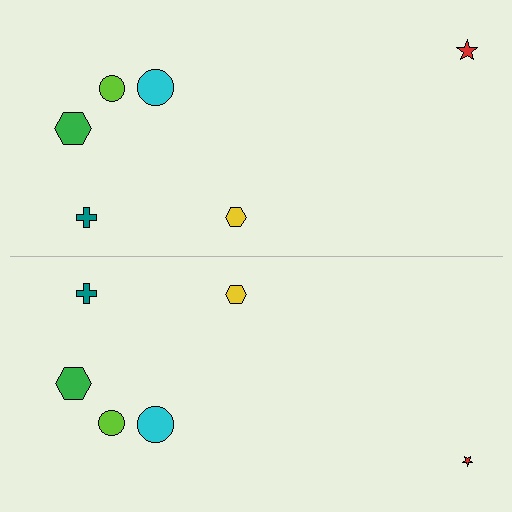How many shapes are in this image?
There are 12 shapes in this image.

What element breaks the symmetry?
The red star on the bottom side has a different size than its mirror counterpart.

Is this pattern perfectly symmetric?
No, the pattern is not perfectly symmetric. The red star on the bottom side has a different size than its mirror counterpart.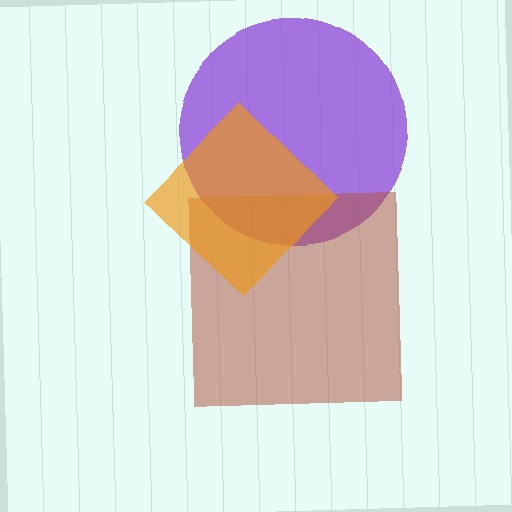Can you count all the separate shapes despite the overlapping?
Yes, there are 3 separate shapes.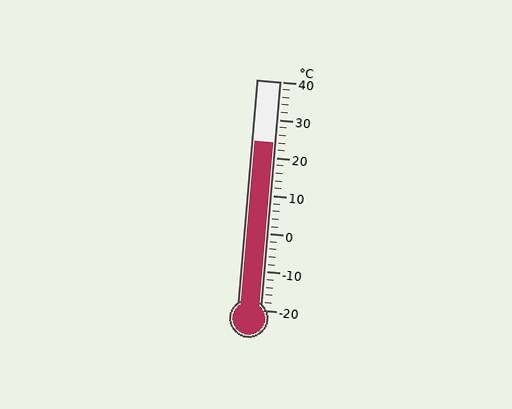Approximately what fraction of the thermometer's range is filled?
The thermometer is filled to approximately 75% of its range.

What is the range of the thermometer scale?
The thermometer scale ranges from -20°C to 40°C.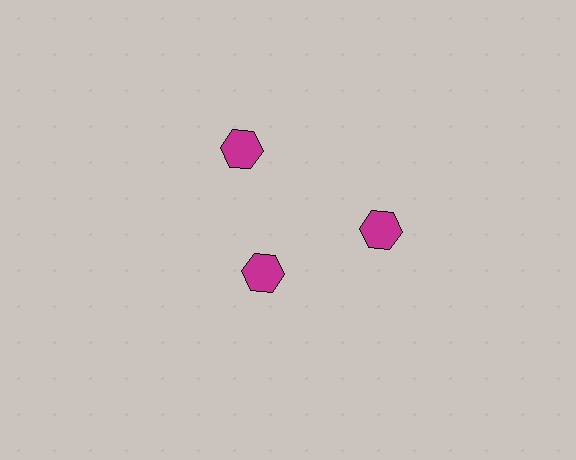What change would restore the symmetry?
The symmetry would be restored by moving it outward, back onto the ring so that all 3 hexagons sit at equal angles and equal distance from the center.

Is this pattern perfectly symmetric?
No. The 3 magenta hexagons are arranged in a ring, but one element near the 7 o'clock position is pulled inward toward the center, breaking the 3-fold rotational symmetry.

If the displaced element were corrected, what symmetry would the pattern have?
It would have 3-fold rotational symmetry — the pattern would map onto itself every 120 degrees.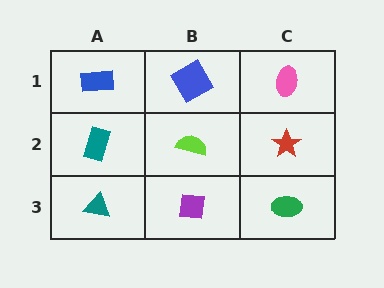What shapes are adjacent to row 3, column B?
A lime semicircle (row 2, column B), a teal triangle (row 3, column A), a green ellipse (row 3, column C).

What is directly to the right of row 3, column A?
A purple square.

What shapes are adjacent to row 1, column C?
A red star (row 2, column C), a blue square (row 1, column B).